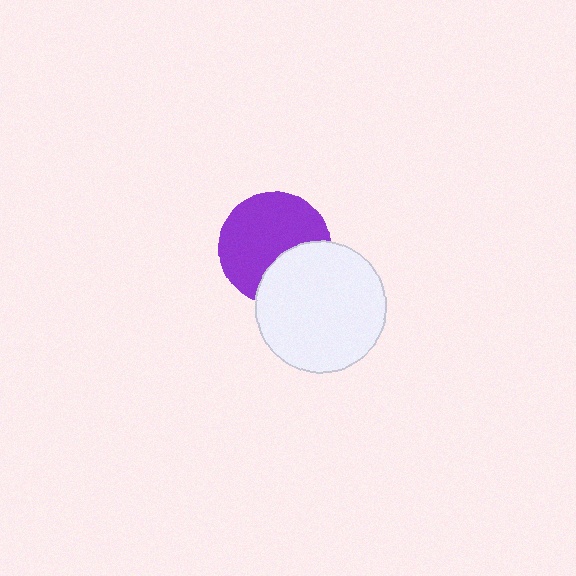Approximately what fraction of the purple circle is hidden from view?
Roughly 32% of the purple circle is hidden behind the white circle.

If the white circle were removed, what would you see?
You would see the complete purple circle.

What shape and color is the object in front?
The object in front is a white circle.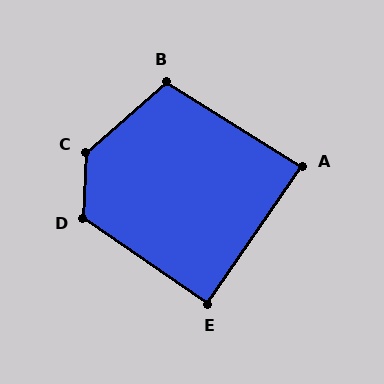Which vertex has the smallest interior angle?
A, at approximately 87 degrees.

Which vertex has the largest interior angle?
C, at approximately 135 degrees.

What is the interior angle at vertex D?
Approximately 121 degrees (obtuse).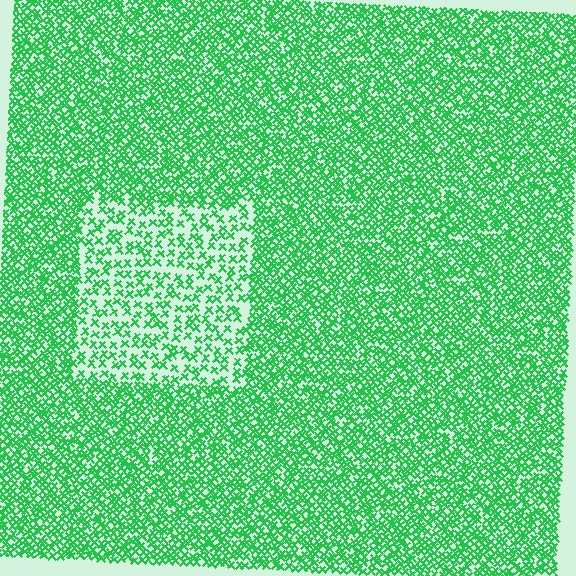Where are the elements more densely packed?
The elements are more densely packed outside the rectangle boundary.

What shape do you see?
I see a rectangle.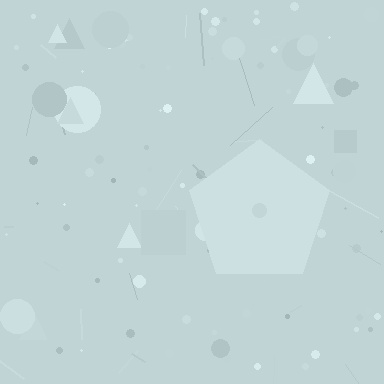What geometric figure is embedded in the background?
A pentagon is embedded in the background.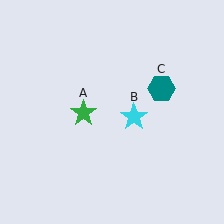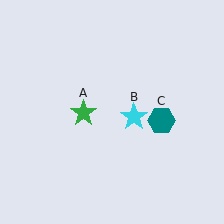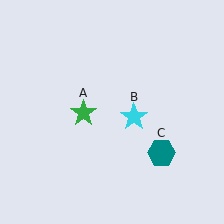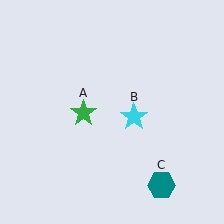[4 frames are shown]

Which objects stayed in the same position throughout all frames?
Green star (object A) and cyan star (object B) remained stationary.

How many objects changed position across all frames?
1 object changed position: teal hexagon (object C).